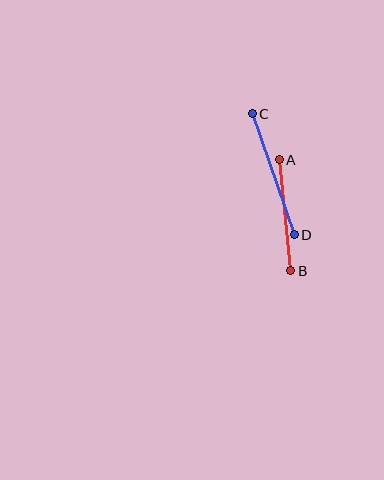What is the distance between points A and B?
The distance is approximately 111 pixels.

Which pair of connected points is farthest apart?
Points C and D are farthest apart.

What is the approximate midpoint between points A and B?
The midpoint is at approximately (285, 215) pixels.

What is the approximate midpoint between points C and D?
The midpoint is at approximately (273, 174) pixels.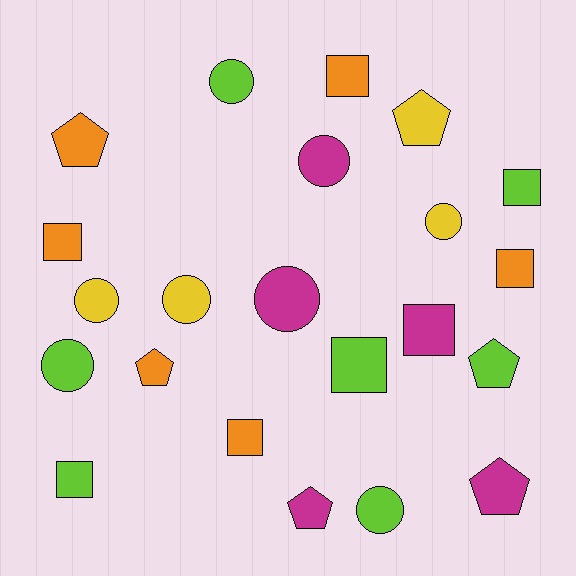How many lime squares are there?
There are 3 lime squares.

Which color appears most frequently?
Lime, with 7 objects.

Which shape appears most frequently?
Circle, with 8 objects.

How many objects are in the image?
There are 22 objects.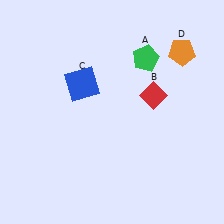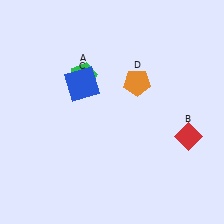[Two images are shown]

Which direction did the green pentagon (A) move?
The green pentagon (A) moved left.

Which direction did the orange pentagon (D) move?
The orange pentagon (D) moved left.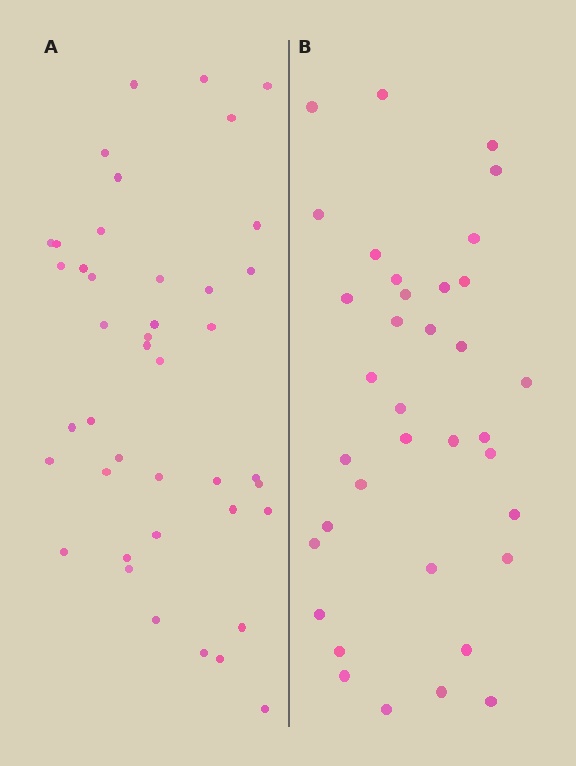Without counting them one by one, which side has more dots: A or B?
Region A (the left region) has more dots.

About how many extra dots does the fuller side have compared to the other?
Region A has about 6 more dots than region B.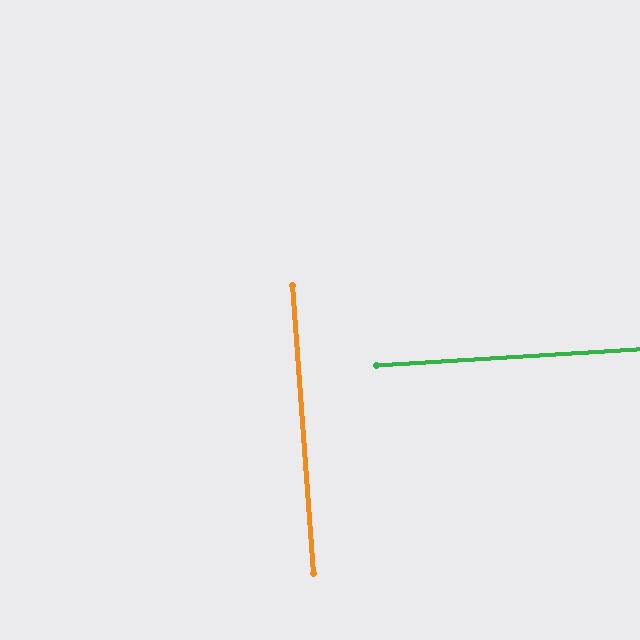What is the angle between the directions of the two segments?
Approximately 89 degrees.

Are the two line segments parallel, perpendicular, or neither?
Perpendicular — they meet at approximately 89°.